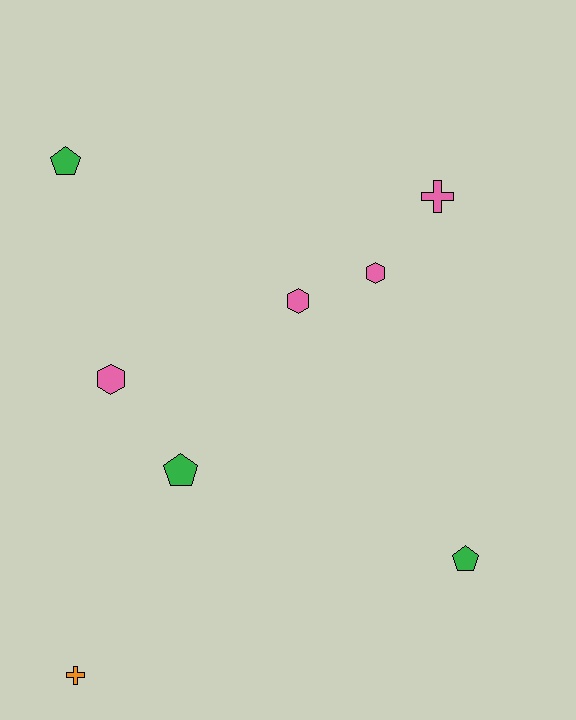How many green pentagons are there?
There are 3 green pentagons.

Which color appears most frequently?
Pink, with 4 objects.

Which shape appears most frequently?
Hexagon, with 3 objects.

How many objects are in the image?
There are 8 objects.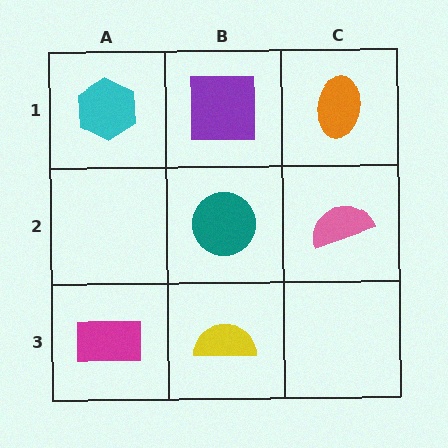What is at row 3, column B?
A yellow semicircle.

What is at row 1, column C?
An orange ellipse.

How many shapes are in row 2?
2 shapes.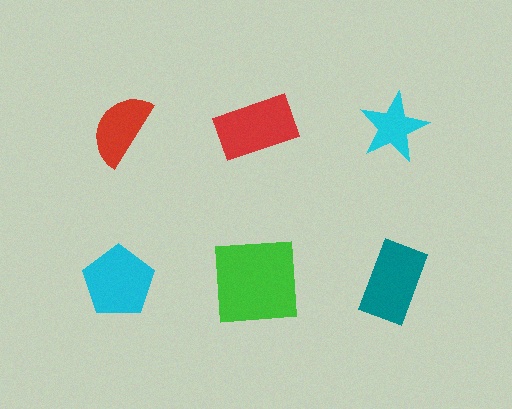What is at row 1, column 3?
A cyan star.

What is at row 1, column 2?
A red rectangle.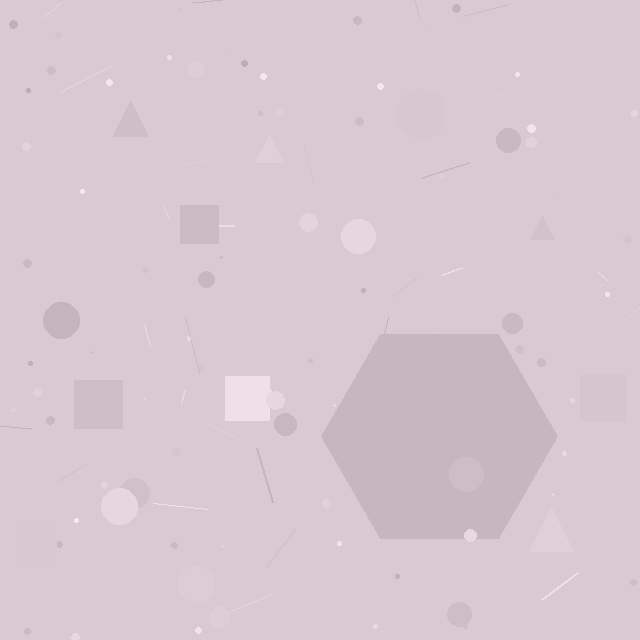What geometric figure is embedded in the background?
A hexagon is embedded in the background.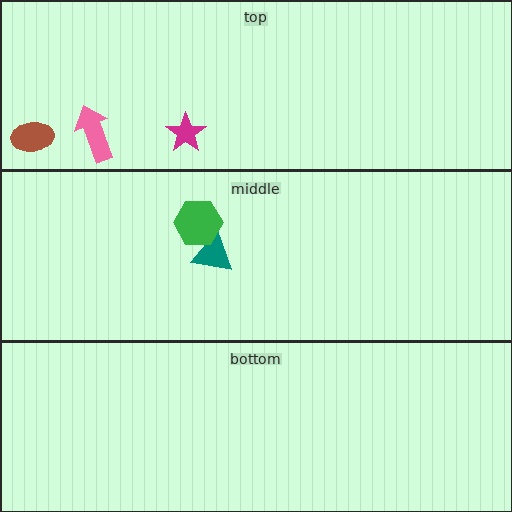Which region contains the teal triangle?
The middle region.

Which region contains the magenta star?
The top region.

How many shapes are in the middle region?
2.